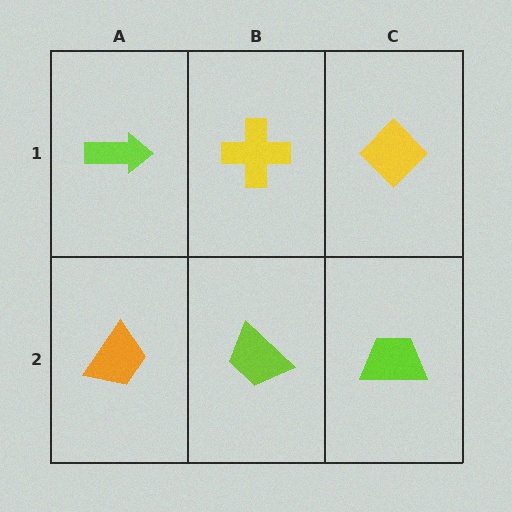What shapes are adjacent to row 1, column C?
A lime trapezoid (row 2, column C), a yellow cross (row 1, column B).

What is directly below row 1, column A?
An orange trapezoid.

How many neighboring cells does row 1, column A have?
2.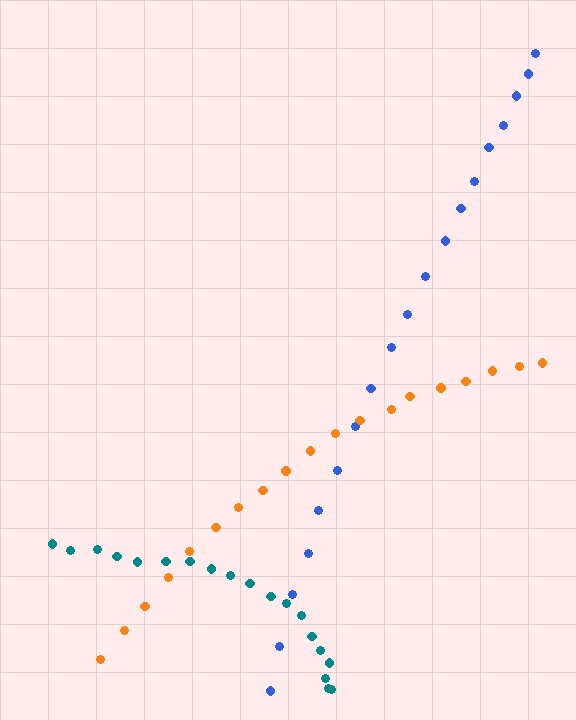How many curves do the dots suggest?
There are 3 distinct paths.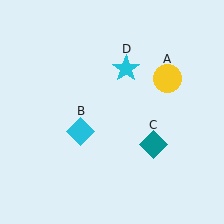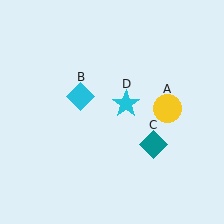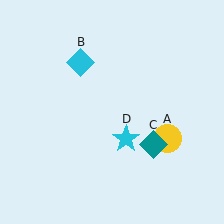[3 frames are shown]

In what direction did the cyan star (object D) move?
The cyan star (object D) moved down.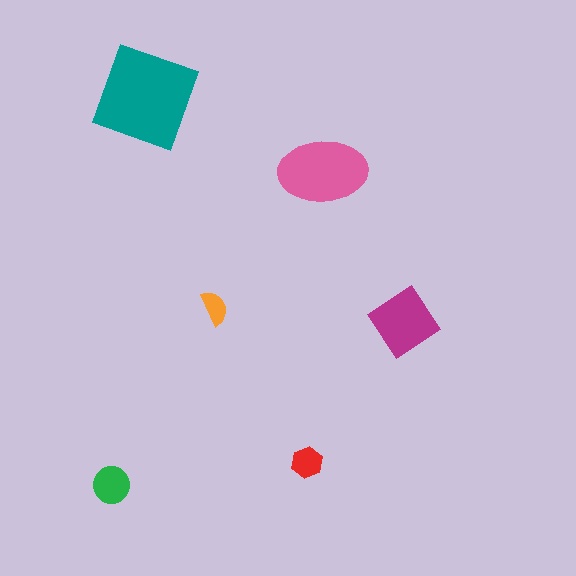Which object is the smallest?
The orange semicircle.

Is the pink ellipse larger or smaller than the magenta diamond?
Larger.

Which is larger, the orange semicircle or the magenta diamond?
The magenta diamond.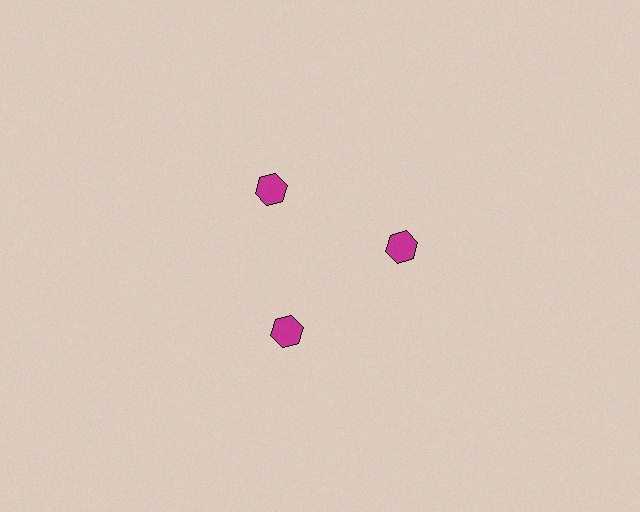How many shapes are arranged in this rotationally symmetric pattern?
There are 3 shapes, arranged in 3 groups of 1.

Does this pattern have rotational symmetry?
Yes, this pattern has 3-fold rotational symmetry. It looks the same after rotating 120 degrees around the center.